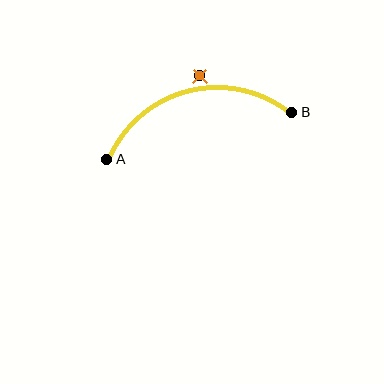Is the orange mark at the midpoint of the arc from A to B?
No — the orange mark does not lie on the arc at all. It sits slightly outside the curve.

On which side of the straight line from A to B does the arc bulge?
The arc bulges above the straight line connecting A and B.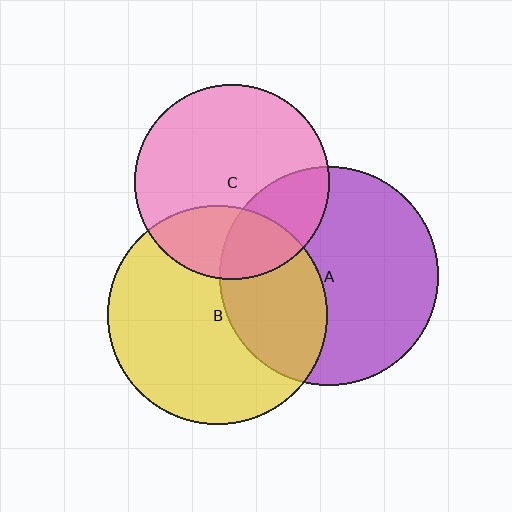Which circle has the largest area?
Circle B (yellow).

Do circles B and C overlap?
Yes.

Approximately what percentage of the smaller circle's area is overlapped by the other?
Approximately 25%.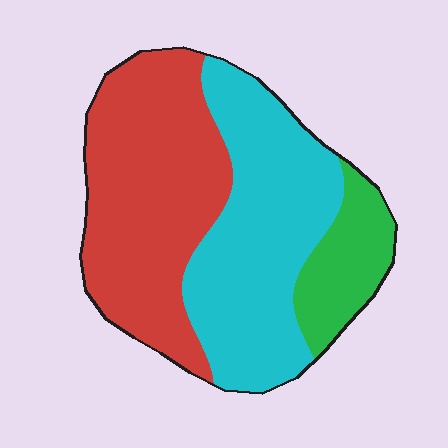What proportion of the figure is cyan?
Cyan covers about 40% of the figure.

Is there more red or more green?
Red.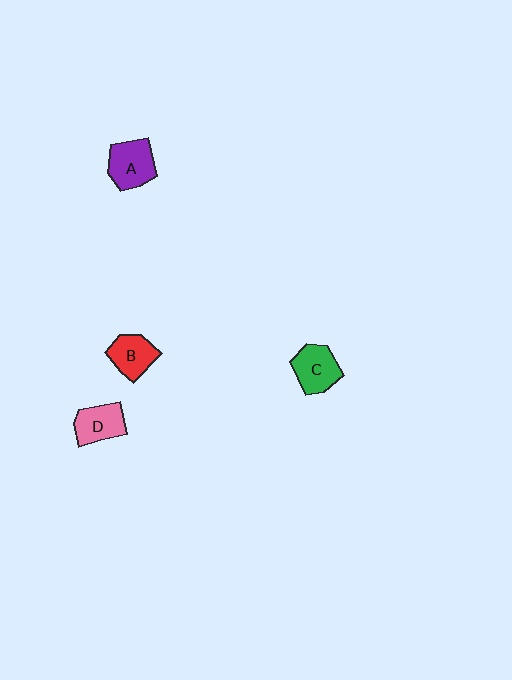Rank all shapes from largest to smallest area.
From largest to smallest: A (purple), C (green), D (pink), B (red).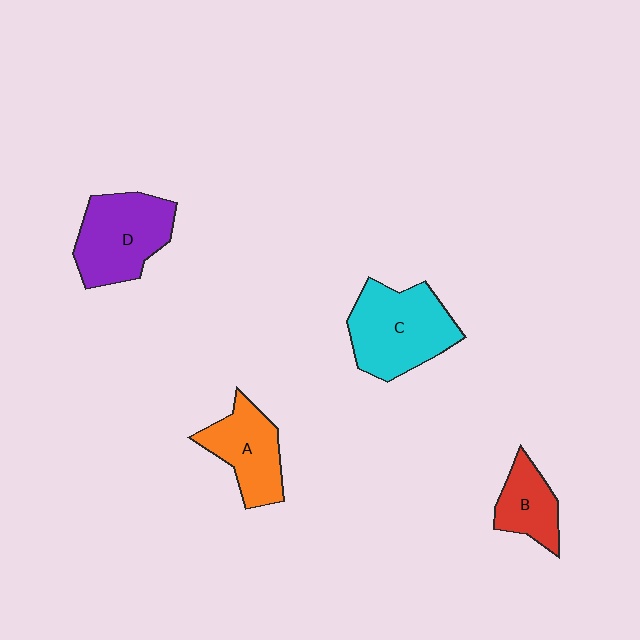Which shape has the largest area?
Shape C (cyan).